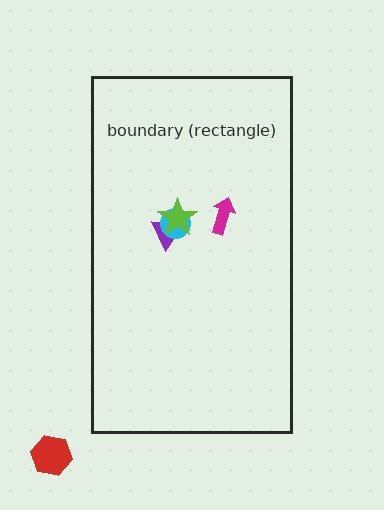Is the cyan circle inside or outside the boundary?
Inside.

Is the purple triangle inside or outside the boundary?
Inside.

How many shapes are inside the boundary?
4 inside, 1 outside.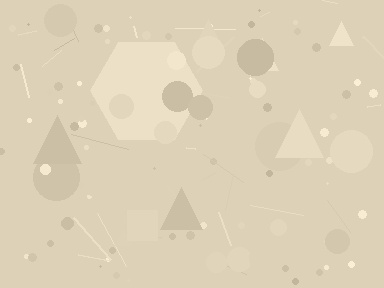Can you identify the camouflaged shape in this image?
The camouflaged shape is a hexagon.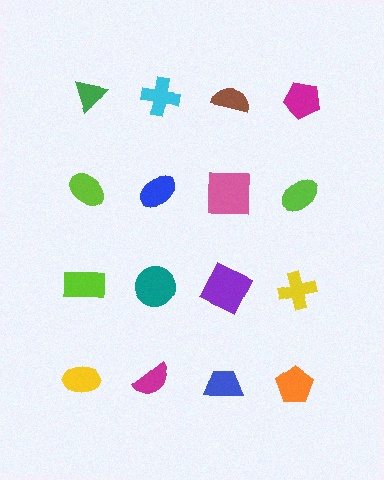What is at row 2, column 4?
A lime ellipse.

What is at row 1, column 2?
A cyan cross.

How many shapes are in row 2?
4 shapes.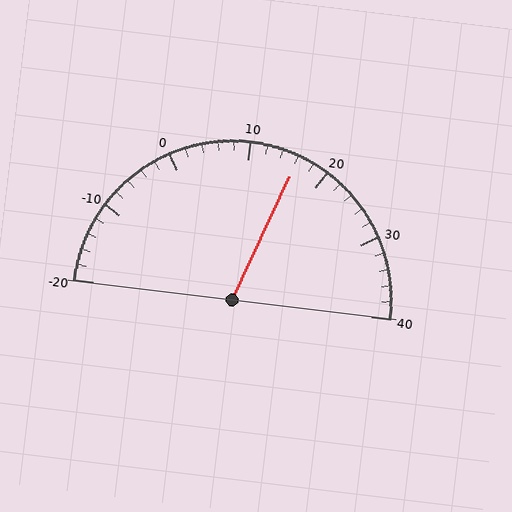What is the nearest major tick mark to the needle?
The nearest major tick mark is 20.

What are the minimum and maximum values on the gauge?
The gauge ranges from -20 to 40.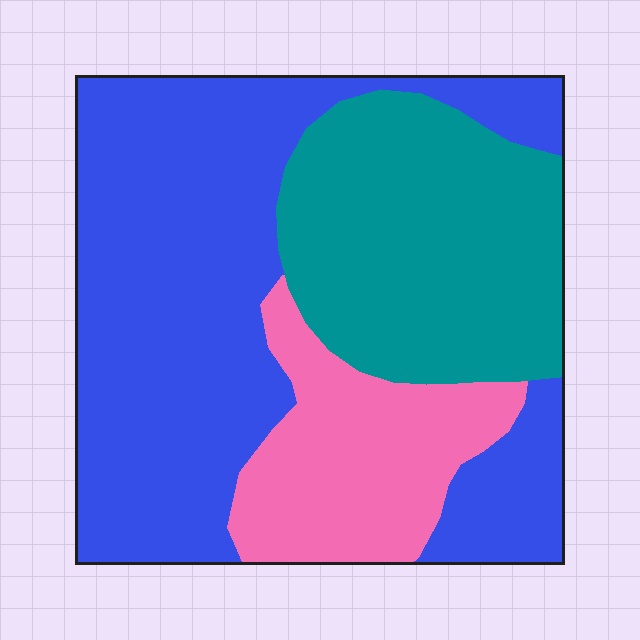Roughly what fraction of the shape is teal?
Teal takes up about one third (1/3) of the shape.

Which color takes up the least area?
Pink, at roughly 20%.